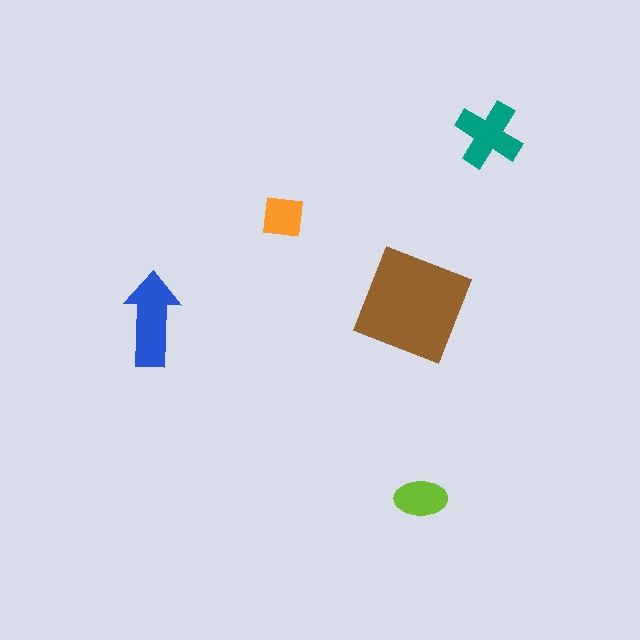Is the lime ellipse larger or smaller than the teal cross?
Smaller.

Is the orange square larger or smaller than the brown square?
Smaller.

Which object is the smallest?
The orange square.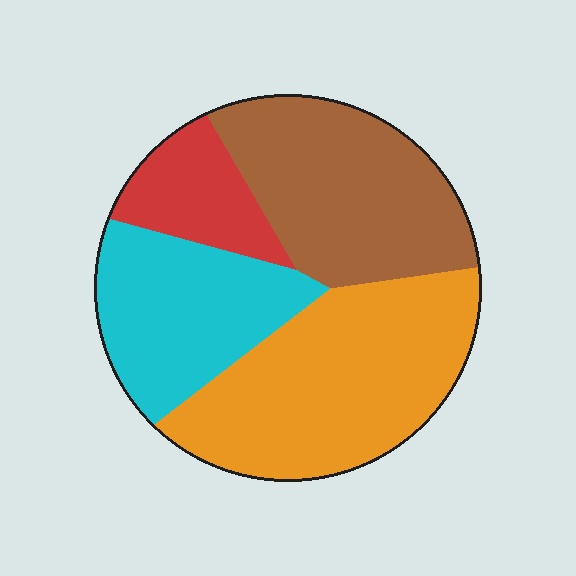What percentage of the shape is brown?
Brown covers roughly 30% of the shape.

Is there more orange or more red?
Orange.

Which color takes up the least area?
Red, at roughly 10%.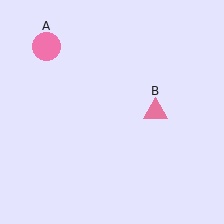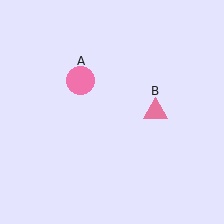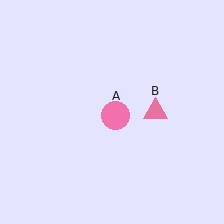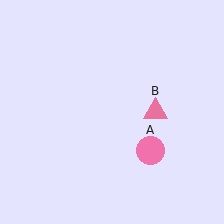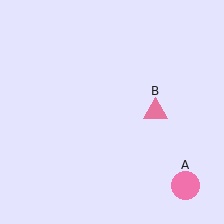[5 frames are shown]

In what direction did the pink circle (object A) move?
The pink circle (object A) moved down and to the right.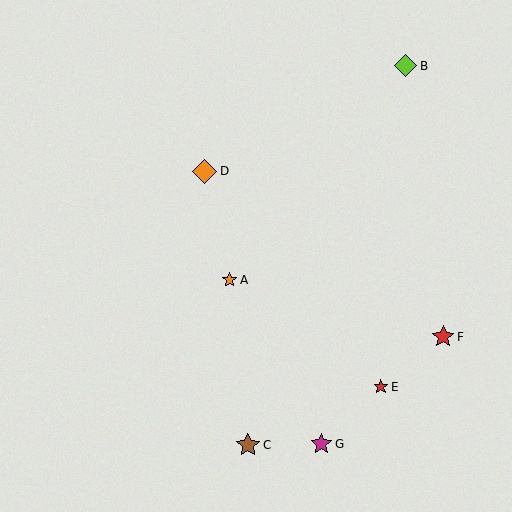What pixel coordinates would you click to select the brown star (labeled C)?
Click at (248, 445) to select the brown star C.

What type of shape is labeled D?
Shape D is an orange diamond.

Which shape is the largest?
The orange diamond (labeled D) is the largest.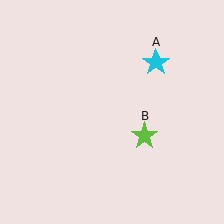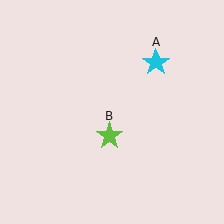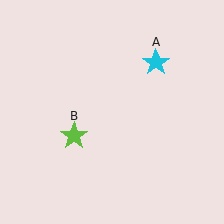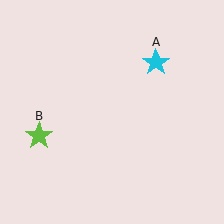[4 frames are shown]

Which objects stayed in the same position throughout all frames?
Cyan star (object A) remained stationary.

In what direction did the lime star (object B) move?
The lime star (object B) moved left.